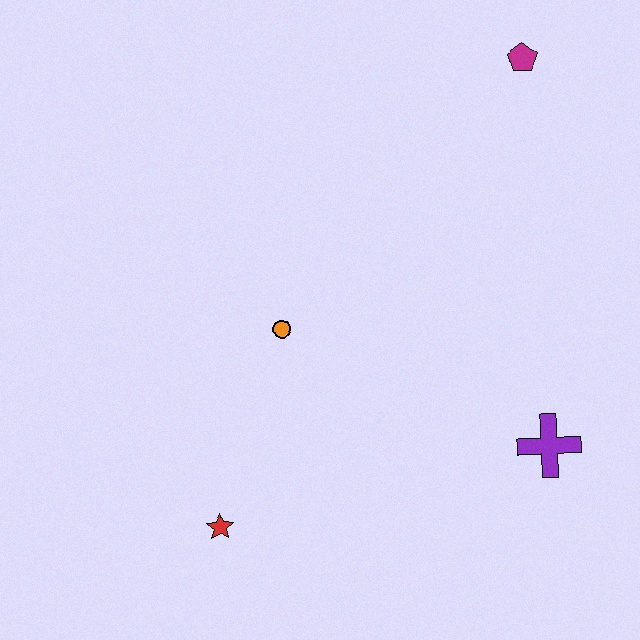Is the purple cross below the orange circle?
Yes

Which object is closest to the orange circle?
The red star is closest to the orange circle.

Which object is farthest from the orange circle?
The magenta pentagon is farthest from the orange circle.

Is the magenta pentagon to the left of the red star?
No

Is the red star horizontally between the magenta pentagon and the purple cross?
No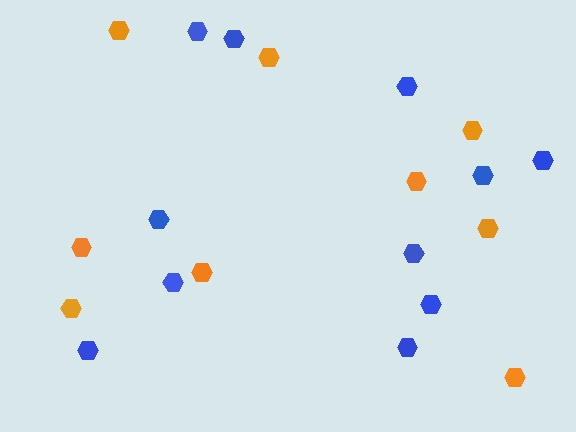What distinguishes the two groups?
There are 2 groups: one group of blue hexagons (11) and one group of orange hexagons (9).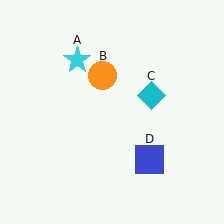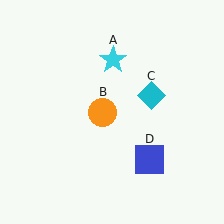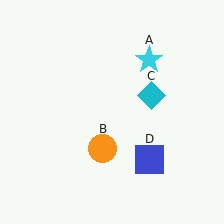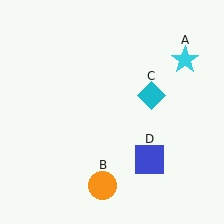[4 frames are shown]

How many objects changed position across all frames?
2 objects changed position: cyan star (object A), orange circle (object B).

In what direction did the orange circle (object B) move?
The orange circle (object B) moved down.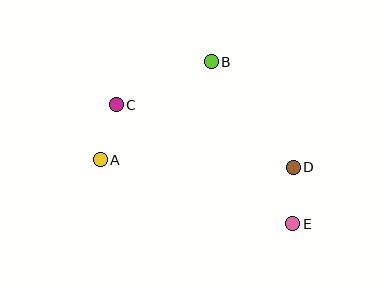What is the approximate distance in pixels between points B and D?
The distance between B and D is approximately 134 pixels.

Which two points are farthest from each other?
Points C and E are farthest from each other.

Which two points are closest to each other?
Points D and E are closest to each other.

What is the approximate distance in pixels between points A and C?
The distance between A and C is approximately 57 pixels.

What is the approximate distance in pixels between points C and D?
The distance between C and D is approximately 188 pixels.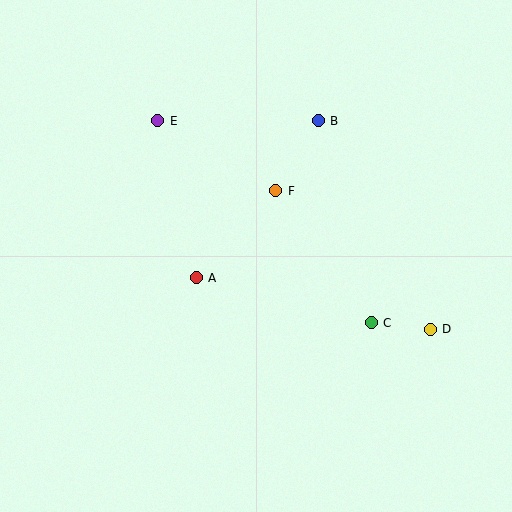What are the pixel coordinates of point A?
Point A is at (196, 278).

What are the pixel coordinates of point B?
Point B is at (318, 121).